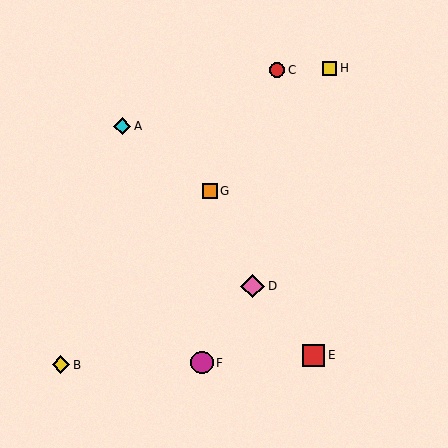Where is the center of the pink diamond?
The center of the pink diamond is at (253, 286).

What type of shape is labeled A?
Shape A is a cyan diamond.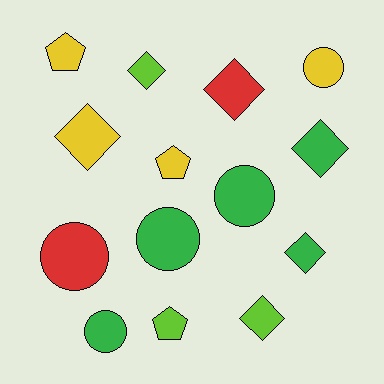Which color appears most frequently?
Green, with 5 objects.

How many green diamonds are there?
There are 2 green diamonds.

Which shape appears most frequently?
Diamond, with 6 objects.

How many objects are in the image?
There are 14 objects.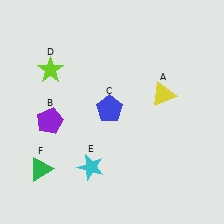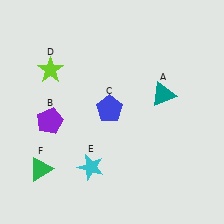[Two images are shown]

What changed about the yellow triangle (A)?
In Image 1, A is yellow. In Image 2, it changed to teal.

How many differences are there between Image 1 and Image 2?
There is 1 difference between the two images.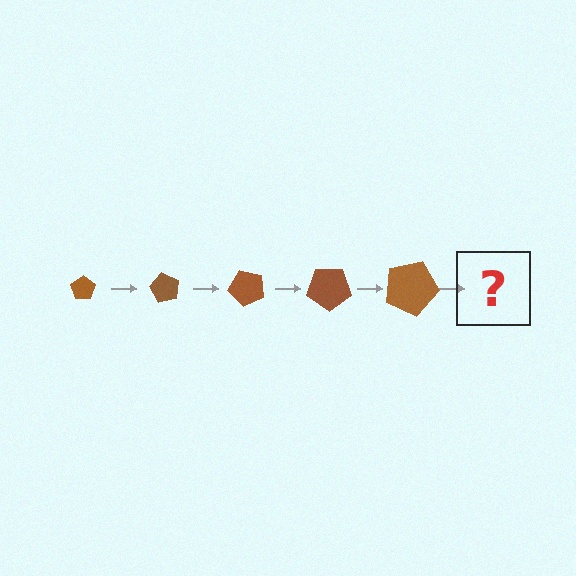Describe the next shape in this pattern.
It should be a pentagon, larger than the previous one and rotated 300 degrees from the start.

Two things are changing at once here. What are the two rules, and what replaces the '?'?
The two rules are that the pentagon grows larger each step and it rotates 60 degrees each step. The '?' should be a pentagon, larger than the previous one and rotated 300 degrees from the start.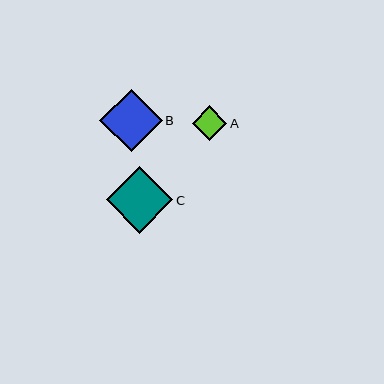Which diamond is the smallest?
Diamond A is the smallest with a size of approximately 34 pixels.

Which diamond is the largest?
Diamond C is the largest with a size of approximately 66 pixels.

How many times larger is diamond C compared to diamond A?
Diamond C is approximately 1.9 times the size of diamond A.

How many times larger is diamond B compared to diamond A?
Diamond B is approximately 1.8 times the size of diamond A.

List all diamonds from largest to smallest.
From largest to smallest: C, B, A.